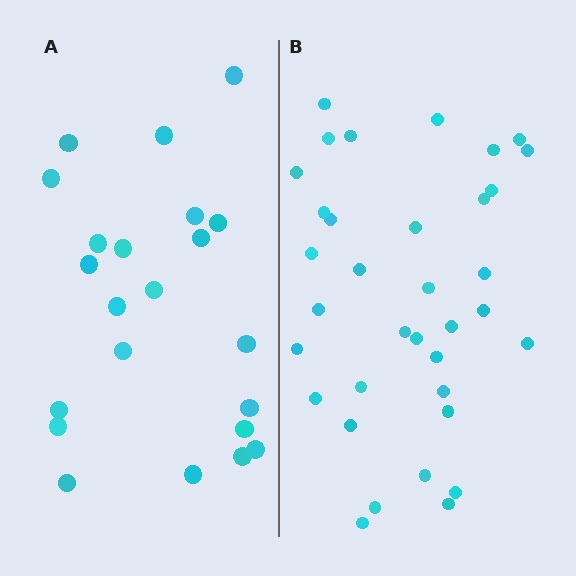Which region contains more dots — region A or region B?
Region B (the right region) has more dots.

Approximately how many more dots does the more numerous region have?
Region B has approximately 15 more dots than region A.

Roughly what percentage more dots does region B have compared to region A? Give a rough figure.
About 60% more.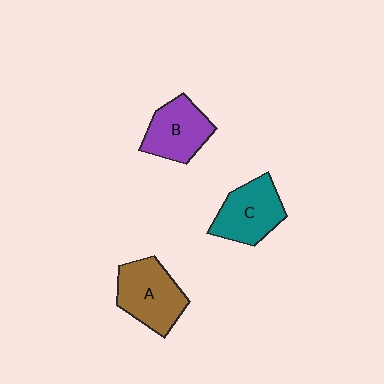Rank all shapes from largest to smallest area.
From largest to smallest: A (brown), C (teal), B (purple).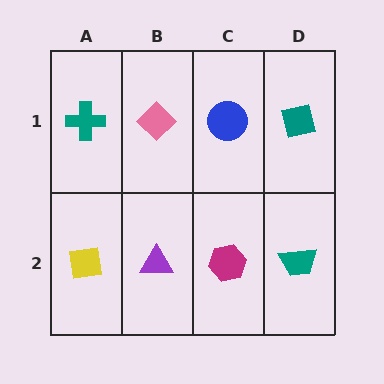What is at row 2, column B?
A purple triangle.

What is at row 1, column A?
A teal cross.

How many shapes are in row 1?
4 shapes.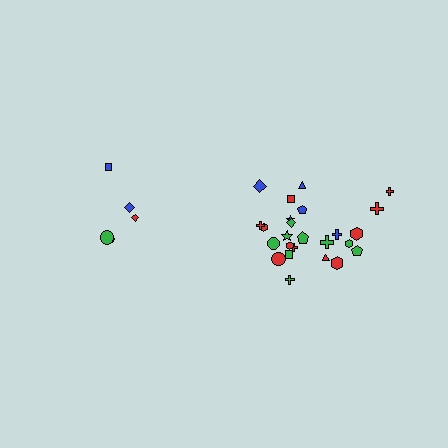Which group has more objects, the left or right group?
The right group.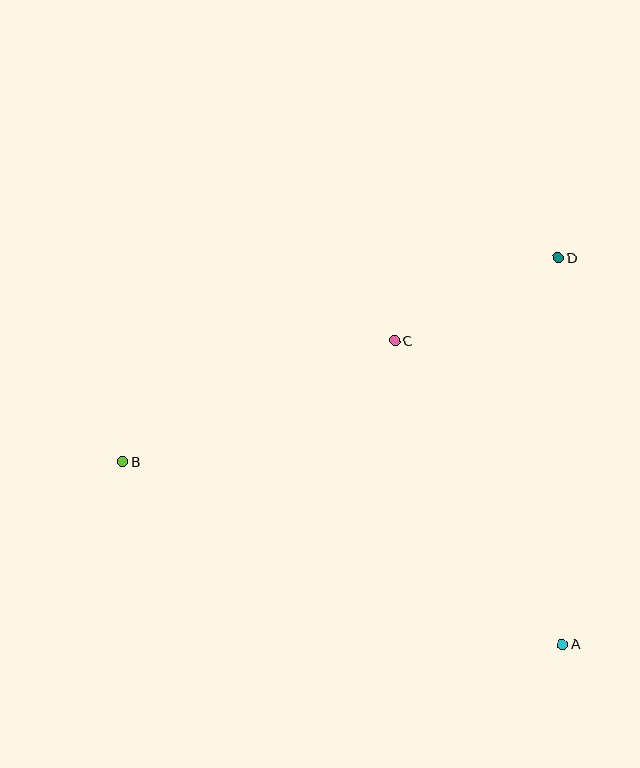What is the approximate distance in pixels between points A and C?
The distance between A and C is approximately 347 pixels.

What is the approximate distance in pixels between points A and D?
The distance between A and D is approximately 387 pixels.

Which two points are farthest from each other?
Points B and D are farthest from each other.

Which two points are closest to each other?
Points C and D are closest to each other.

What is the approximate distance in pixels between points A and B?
The distance between A and B is approximately 476 pixels.